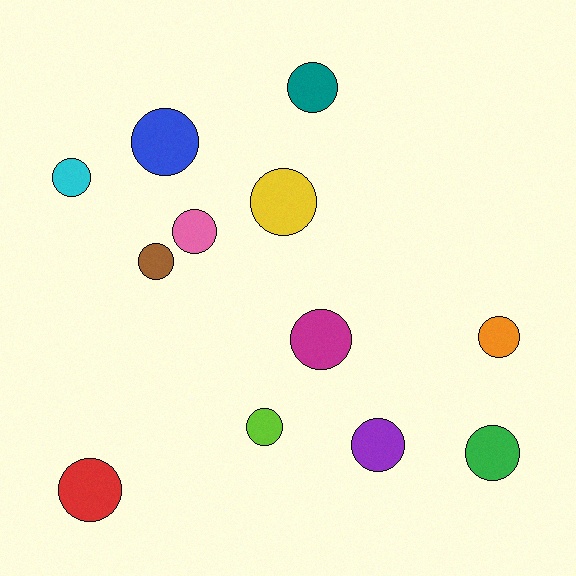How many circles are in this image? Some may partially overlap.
There are 12 circles.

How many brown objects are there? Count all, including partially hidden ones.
There is 1 brown object.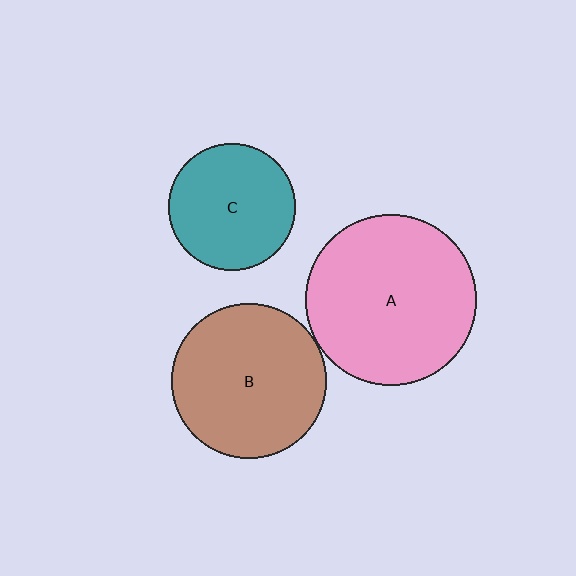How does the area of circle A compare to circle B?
Approximately 1.2 times.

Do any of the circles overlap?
No, none of the circles overlap.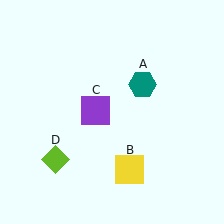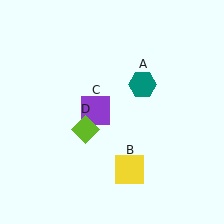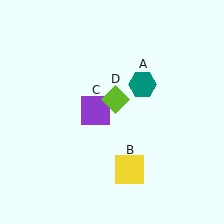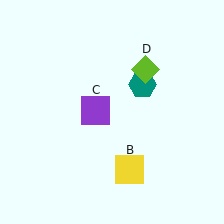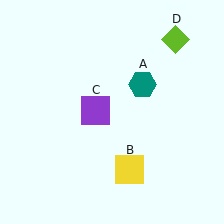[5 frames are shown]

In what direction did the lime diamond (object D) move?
The lime diamond (object D) moved up and to the right.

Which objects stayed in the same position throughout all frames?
Teal hexagon (object A) and yellow square (object B) and purple square (object C) remained stationary.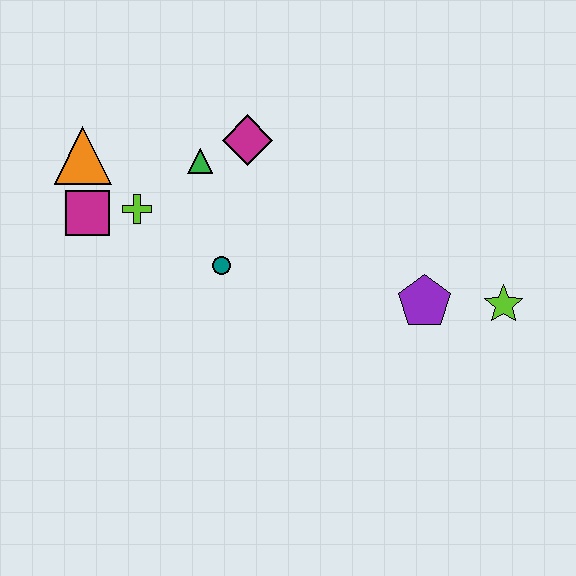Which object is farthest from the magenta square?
The lime star is farthest from the magenta square.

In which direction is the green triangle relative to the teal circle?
The green triangle is above the teal circle.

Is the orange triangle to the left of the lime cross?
Yes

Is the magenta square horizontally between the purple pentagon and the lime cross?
No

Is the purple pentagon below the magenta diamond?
Yes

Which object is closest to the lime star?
The purple pentagon is closest to the lime star.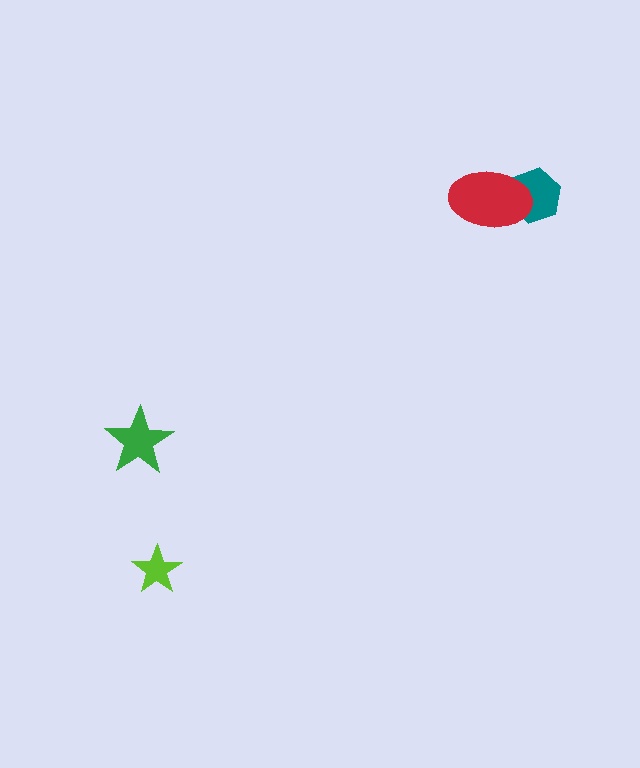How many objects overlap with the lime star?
0 objects overlap with the lime star.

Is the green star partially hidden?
No, no other shape covers it.